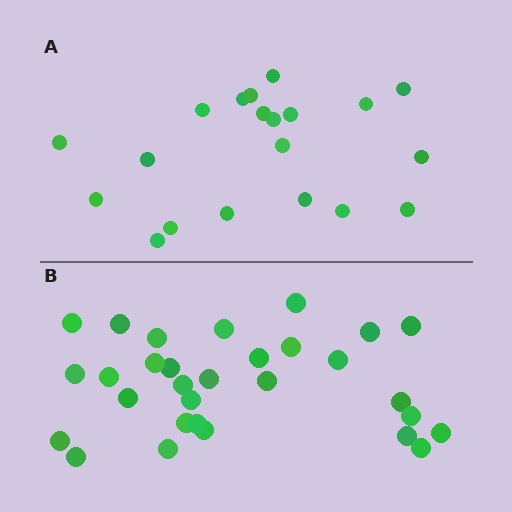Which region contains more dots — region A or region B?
Region B (the bottom region) has more dots.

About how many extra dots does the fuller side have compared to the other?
Region B has roughly 10 or so more dots than region A.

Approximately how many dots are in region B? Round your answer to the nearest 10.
About 30 dots.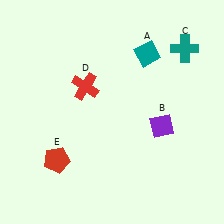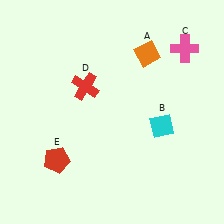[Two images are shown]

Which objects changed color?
A changed from teal to orange. B changed from purple to cyan. C changed from teal to pink.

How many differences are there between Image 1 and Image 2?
There are 3 differences between the two images.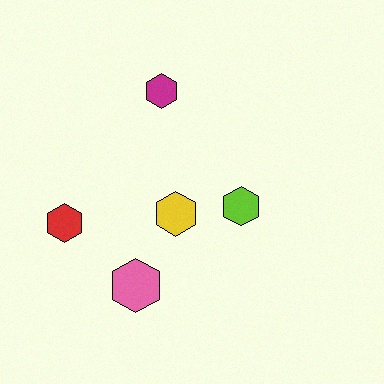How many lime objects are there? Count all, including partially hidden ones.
There is 1 lime object.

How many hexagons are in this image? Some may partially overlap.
There are 5 hexagons.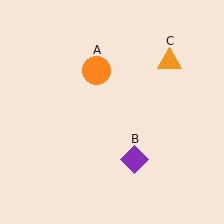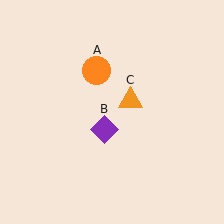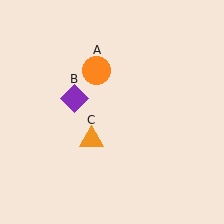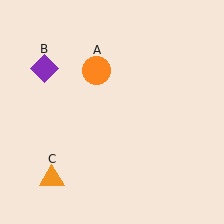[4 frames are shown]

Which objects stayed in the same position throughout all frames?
Orange circle (object A) remained stationary.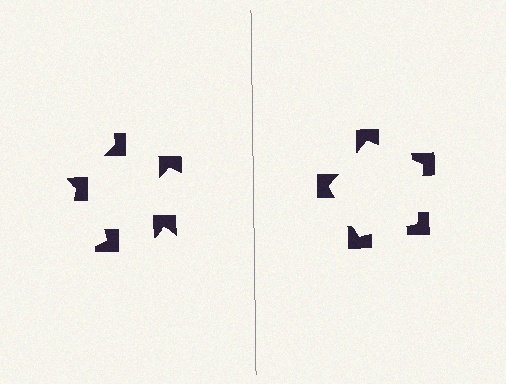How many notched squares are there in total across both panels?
10 — 5 on each side.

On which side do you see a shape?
An illusory pentagon appears on the right side. On the left side the wedge cuts are rotated, so no coherent shape forms.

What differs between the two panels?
The notched squares are positioned identically on both sides; only the wedge orientations differ. On the right they align to a pentagon; on the left they are misaligned.